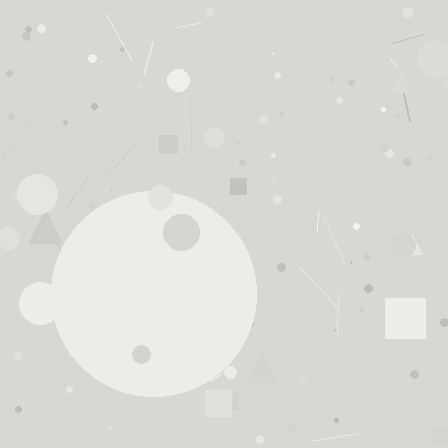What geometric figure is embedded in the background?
A circle is embedded in the background.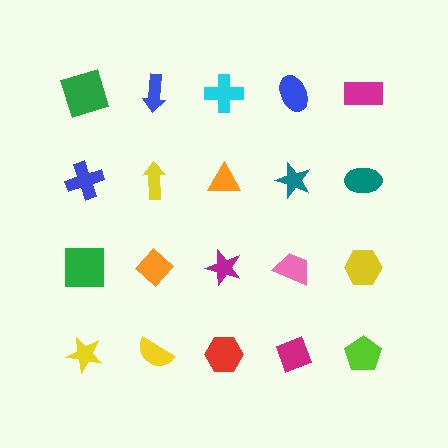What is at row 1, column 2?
A blue arrow.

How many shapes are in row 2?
5 shapes.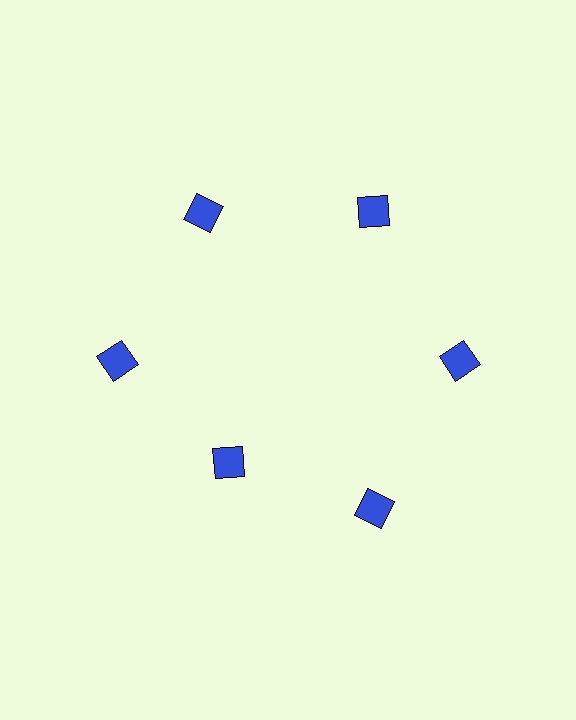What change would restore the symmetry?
The symmetry would be restored by moving it outward, back onto the ring so that all 6 squares sit at equal angles and equal distance from the center.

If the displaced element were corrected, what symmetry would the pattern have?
It would have 6-fold rotational symmetry — the pattern would map onto itself every 60 degrees.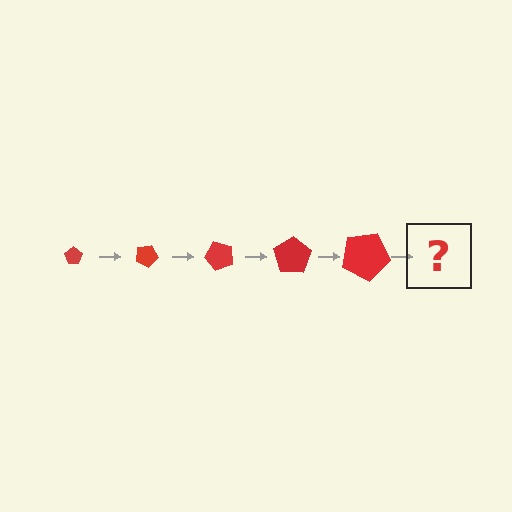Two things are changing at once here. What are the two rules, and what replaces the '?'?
The two rules are that the pentagon grows larger each step and it rotates 25 degrees each step. The '?' should be a pentagon, larger than the previous one and rotated 125 degrees from the start.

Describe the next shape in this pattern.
It should be a pentagon, larger than the previous one and rotated 125 degrees from the start.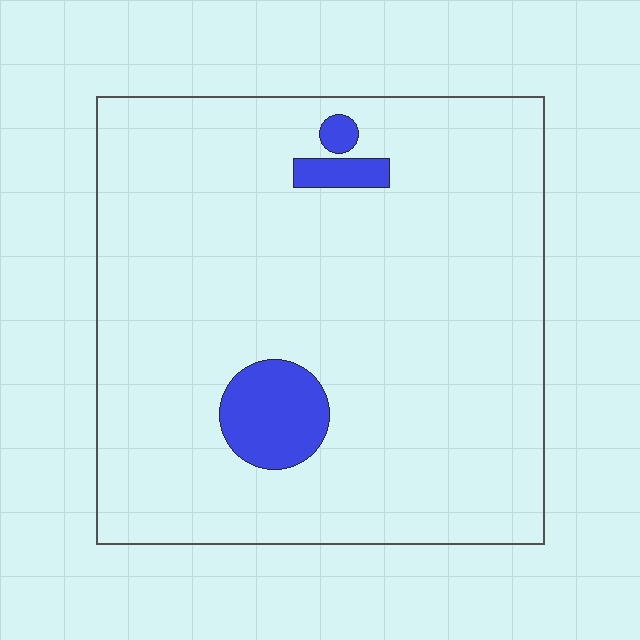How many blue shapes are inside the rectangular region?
3.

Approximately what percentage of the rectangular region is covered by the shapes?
Approximately 5%.